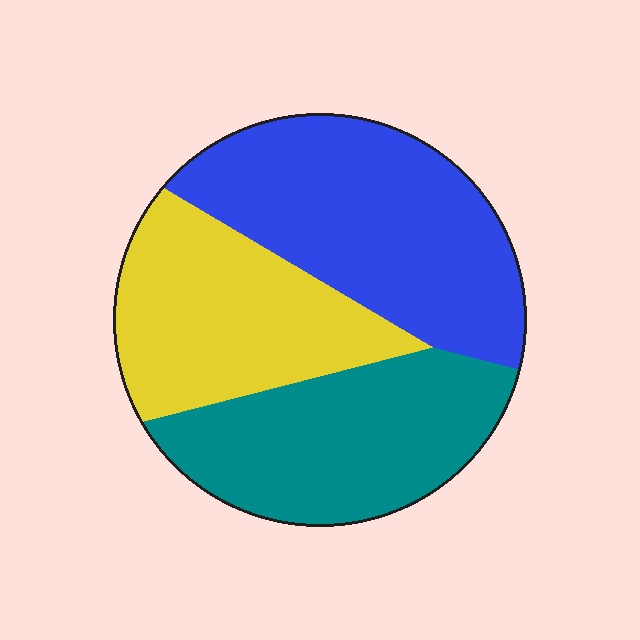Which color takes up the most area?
Blue, at roughly 40%.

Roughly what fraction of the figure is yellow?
Yellow takes up about one third (1/3) of the figure.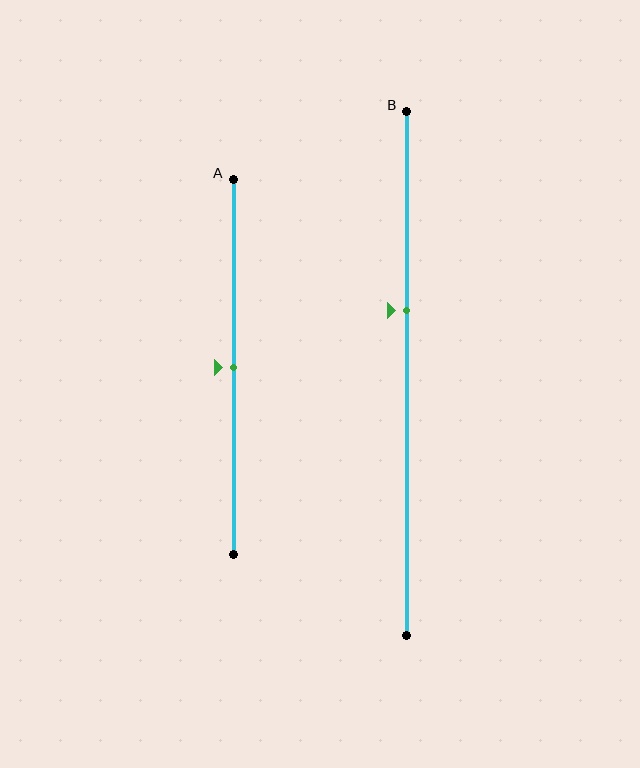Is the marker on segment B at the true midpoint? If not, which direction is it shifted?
No, the marker on segment B is shifted upward by about 12% of the segment length.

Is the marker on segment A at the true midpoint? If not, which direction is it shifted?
Yes, the marker on segment A is at the true midpoint.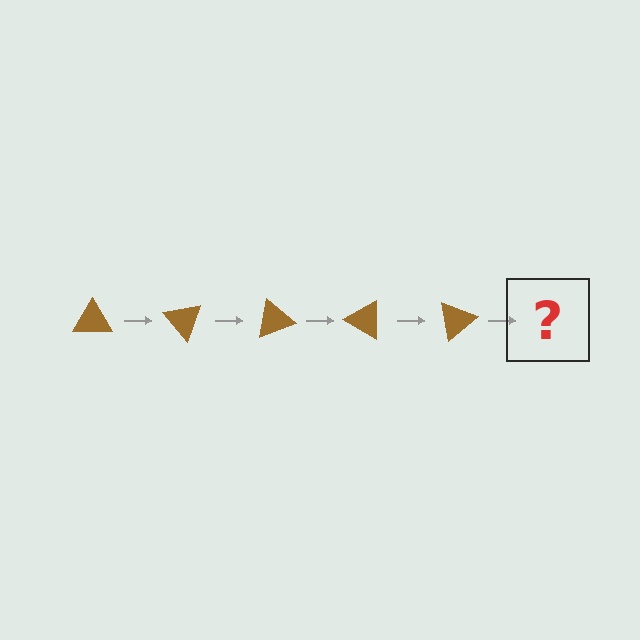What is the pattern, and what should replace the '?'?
The pattern is that the triangle rotates 50 degrees each step. The '?' should be a brown triangle rotated 250 degrees.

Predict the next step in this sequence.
The next step is a brown triangle rotated 250 degrees.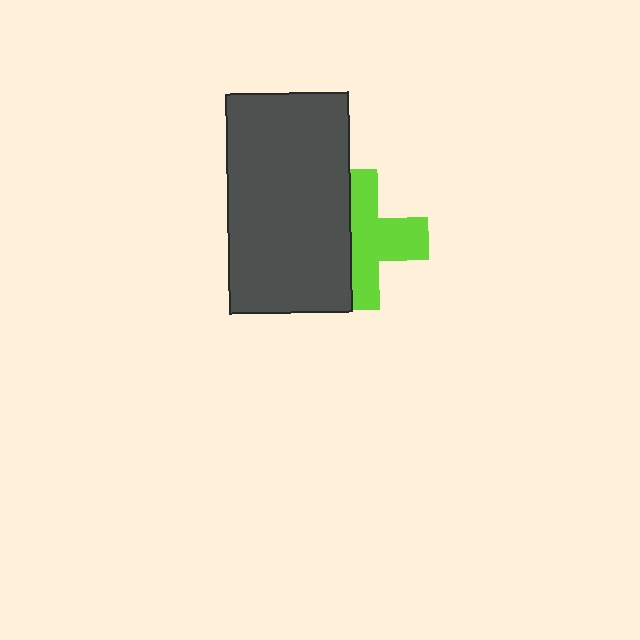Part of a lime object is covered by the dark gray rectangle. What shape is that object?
It is a cross.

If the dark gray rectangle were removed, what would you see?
You would see the complete lime cross.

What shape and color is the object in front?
The object in front is a dark gray rectangle.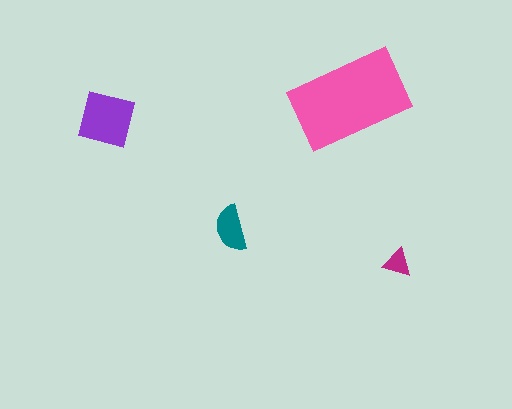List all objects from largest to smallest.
The pink rectangle, the purple square, the teal semicircle, the magenta triangle.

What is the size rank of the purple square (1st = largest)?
2nd.